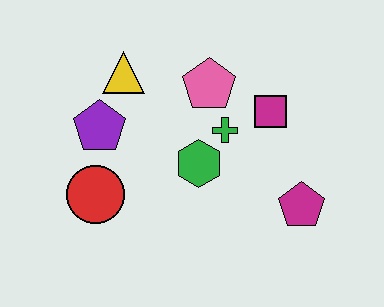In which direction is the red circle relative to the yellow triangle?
The red circle is below the yellow triangle.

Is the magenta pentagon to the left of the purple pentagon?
No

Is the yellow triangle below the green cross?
No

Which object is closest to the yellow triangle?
The purple pentagon is closest to the yellow triangle.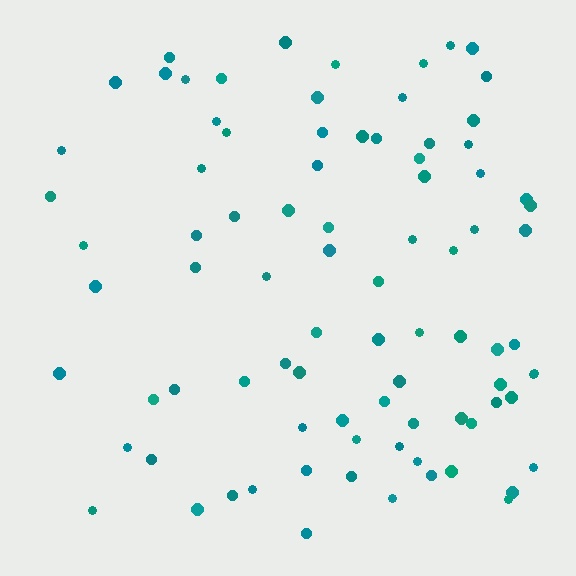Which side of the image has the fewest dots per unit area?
The left.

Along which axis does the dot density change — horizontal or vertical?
Horizontal.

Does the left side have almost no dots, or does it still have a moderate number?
Still a moderate number, just noticeably fewer than the right.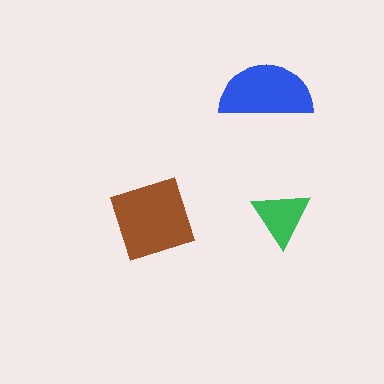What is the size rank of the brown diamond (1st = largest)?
1st.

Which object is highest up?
The blue semicircle is topmost.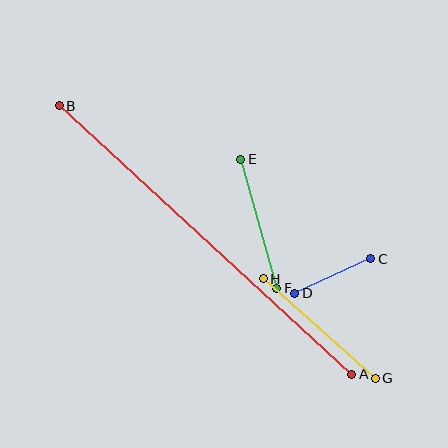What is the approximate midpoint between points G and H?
The midpoint is at approximately (319, 328) pixels.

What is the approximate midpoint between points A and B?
The midpoint is at approximately (205, 240) pixels.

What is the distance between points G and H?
The distance is approximately 150 pixels.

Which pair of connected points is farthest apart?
Points A and B are farthest apart.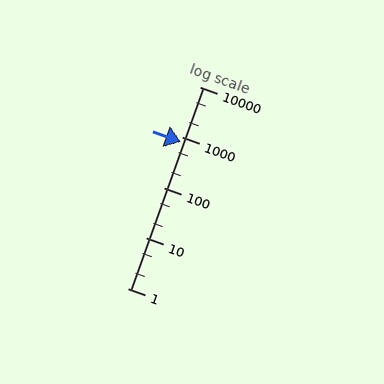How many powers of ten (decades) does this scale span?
The scale spans 4 decades, from 1 to 10000.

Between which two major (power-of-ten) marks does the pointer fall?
The pointer is between 100 and 1000.